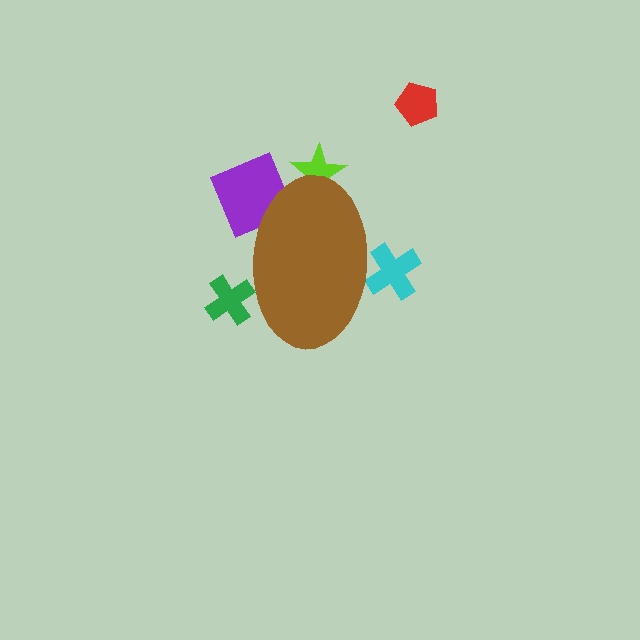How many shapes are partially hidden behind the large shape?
4 shapes are partially hidden.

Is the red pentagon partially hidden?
No, the red pentagon is fully visible.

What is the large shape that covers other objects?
A brown ellipse.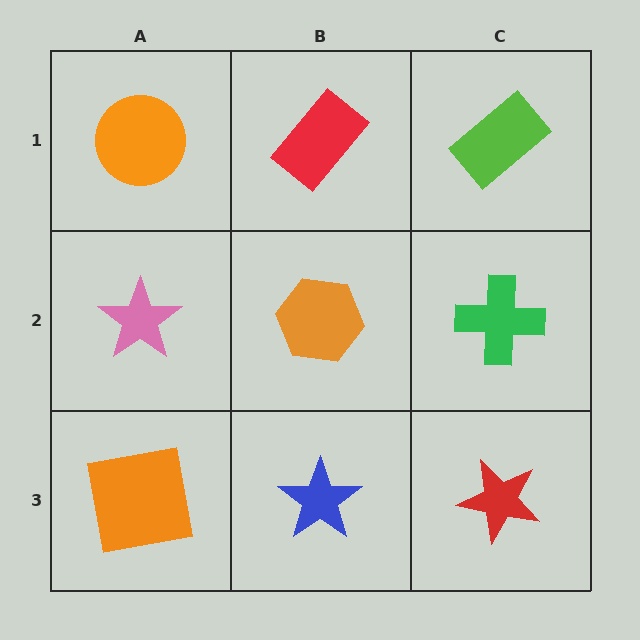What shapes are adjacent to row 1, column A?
A pink star (row 2, column A), a red rectangle (row 1, column B).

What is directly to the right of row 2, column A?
An orange hexagon.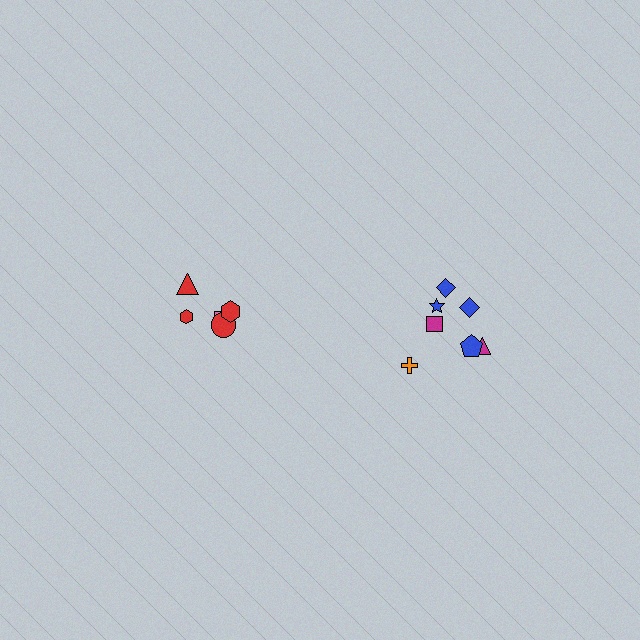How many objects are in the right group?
There are 7 objects.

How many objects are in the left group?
There are 5 objects.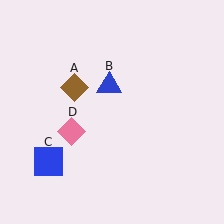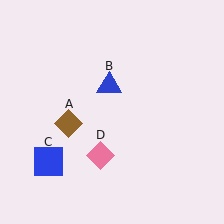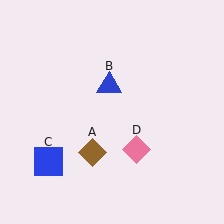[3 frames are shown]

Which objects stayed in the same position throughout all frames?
Blue triangle (object B) and blue square (object C) remained stationary.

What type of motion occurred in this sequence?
The brown diamond (object A), pink diamond (object D) rotated counterclockwise around the center of the scene.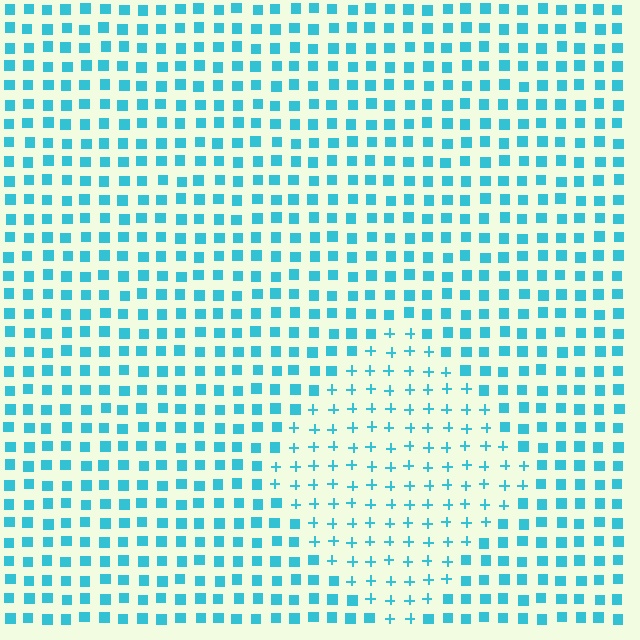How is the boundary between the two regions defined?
The boundary is defined by a change in element shape: plus signs inside vs. squares outside. All elements share the same color and spacing.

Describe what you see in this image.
The image is filled with small cyan elements arranged in a uniform grid. A diamond-shaped region contains plus signs, while the surrounding area contains squares. The boundary is defined purely by the change in element shape.